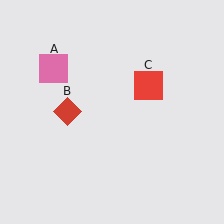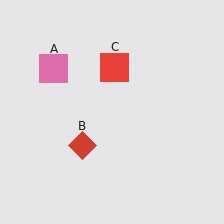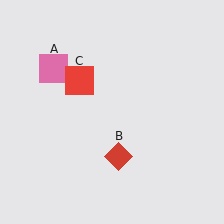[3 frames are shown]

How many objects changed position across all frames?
2 objects changed position: red diamond (object B), red square (object C).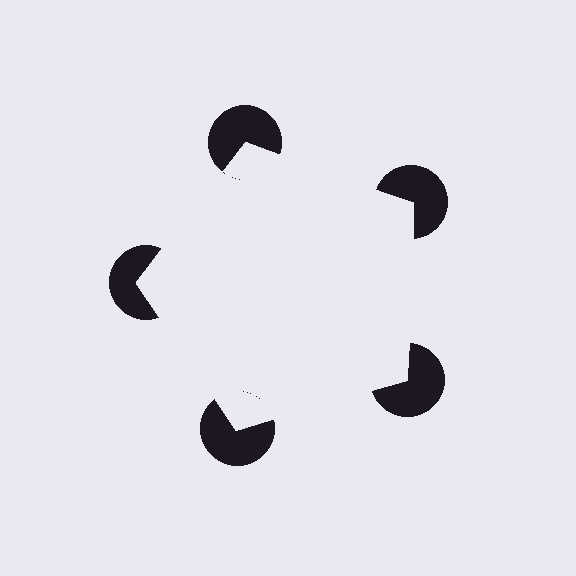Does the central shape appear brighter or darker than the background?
It typically appears slightly brighter than the background, even though no actual brightness change is drawn.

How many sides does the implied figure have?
5 sides.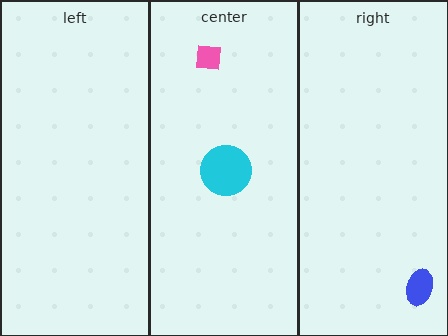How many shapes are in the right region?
1.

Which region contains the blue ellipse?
The right region.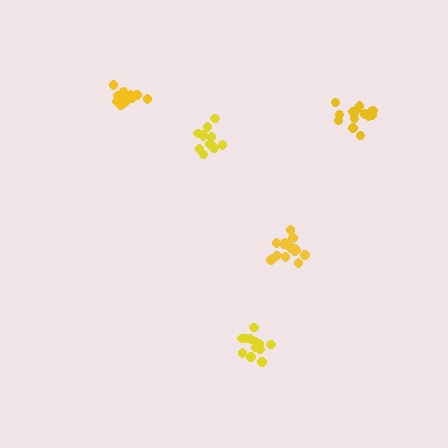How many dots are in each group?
Group 1: 11 dots, Group 2: 17 dots, Group 3: 15 dots, Group 4: 15 dots, Group 5: 12 dots (70 total).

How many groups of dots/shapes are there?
There are 5 groups.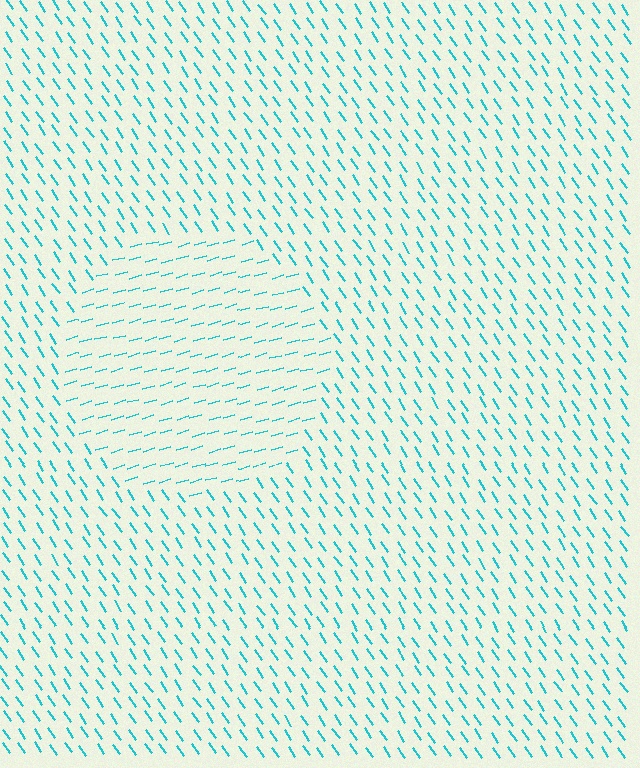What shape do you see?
I see a circle.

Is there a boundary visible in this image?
Yes, there is a texture boundary formed by a change in line orientation.